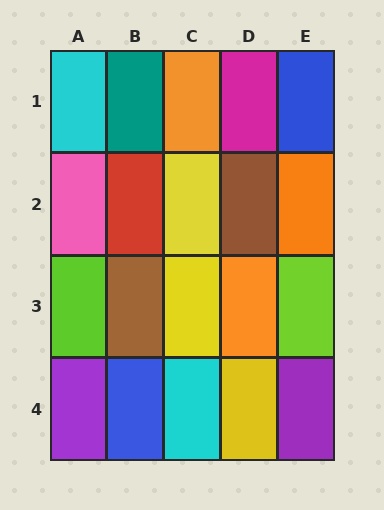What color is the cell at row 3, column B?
Brown.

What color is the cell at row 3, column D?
Orange.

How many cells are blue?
2 cells are blue.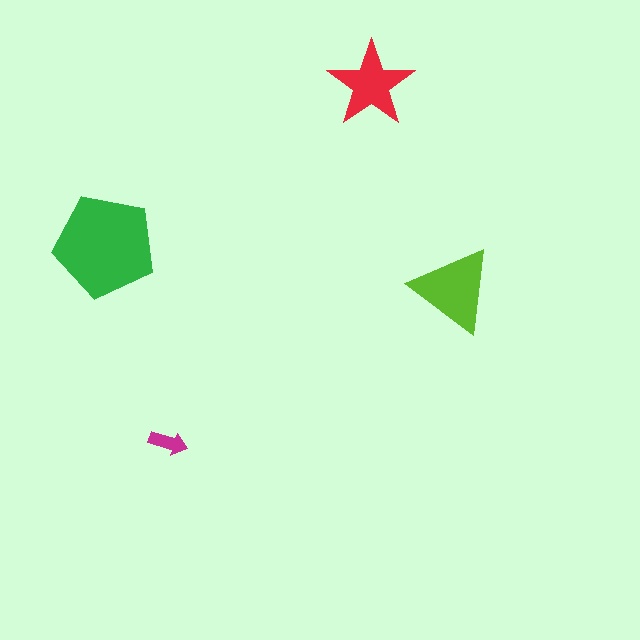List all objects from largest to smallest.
The green pentagon, the lime triangle, the red star, the magenta arrow.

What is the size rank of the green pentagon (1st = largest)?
1st.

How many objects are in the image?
There are 4 objects in the image.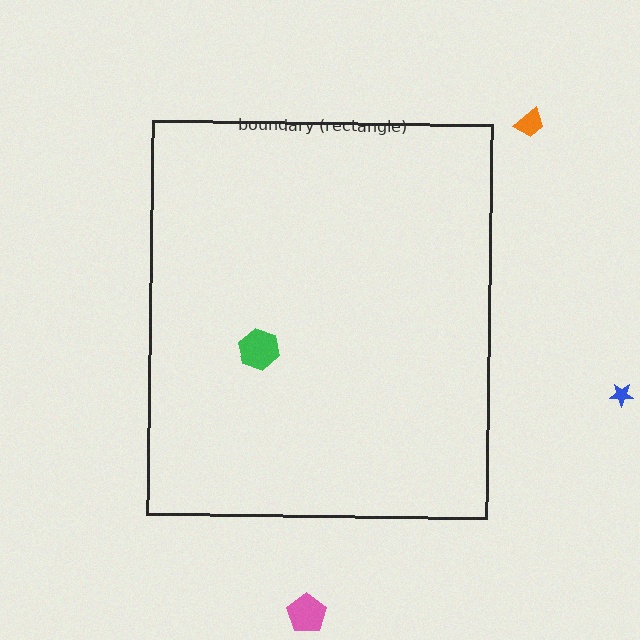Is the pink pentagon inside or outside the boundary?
Outside.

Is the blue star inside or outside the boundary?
Outside.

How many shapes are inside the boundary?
1 inside, 3 outside.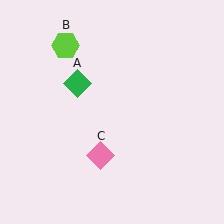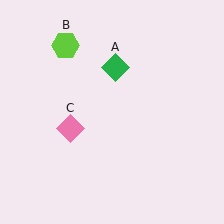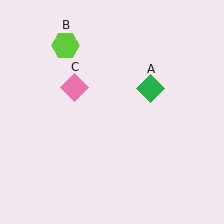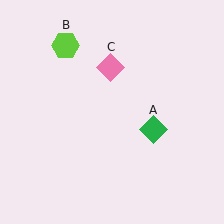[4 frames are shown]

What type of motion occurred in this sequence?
The green diamond (object A), pink diamond (object C) rotated clockwise around the center of the scene.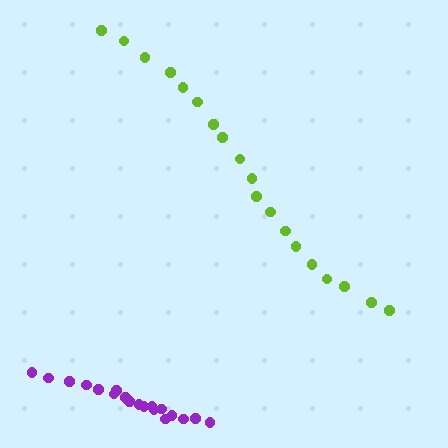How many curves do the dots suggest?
There are 2 distinct paths.